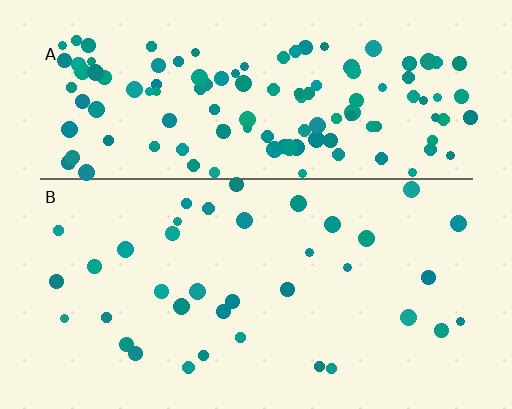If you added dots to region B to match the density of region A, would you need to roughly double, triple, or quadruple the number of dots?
Approximately triple.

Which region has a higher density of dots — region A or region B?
A (the top).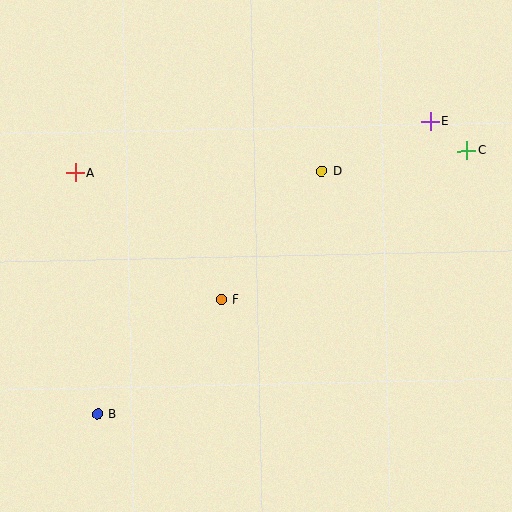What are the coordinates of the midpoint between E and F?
The midpoint between E and F is at (326, 211).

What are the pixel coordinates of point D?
Point D is at (322, 171).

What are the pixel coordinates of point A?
Point A is at (75, 173).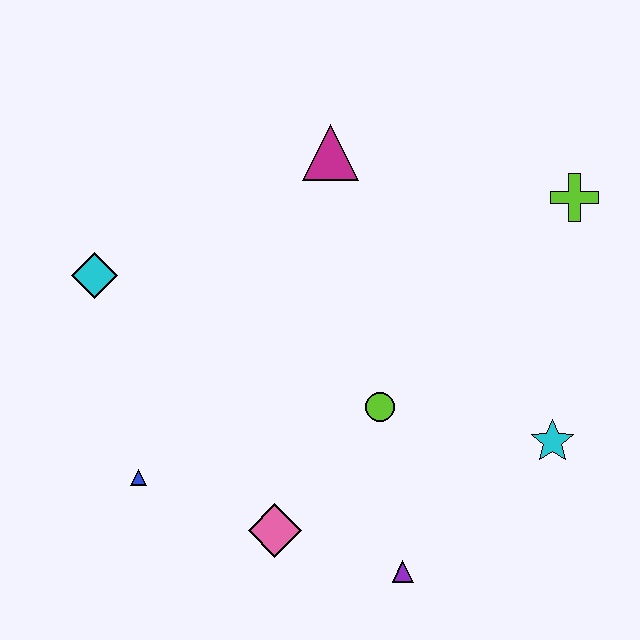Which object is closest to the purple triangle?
The pink diamond is closest to the purple triangle.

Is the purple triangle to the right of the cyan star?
No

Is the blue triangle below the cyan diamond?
Yes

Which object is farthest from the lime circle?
The cyan diamond is farthest from the lime circle.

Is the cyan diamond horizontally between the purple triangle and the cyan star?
No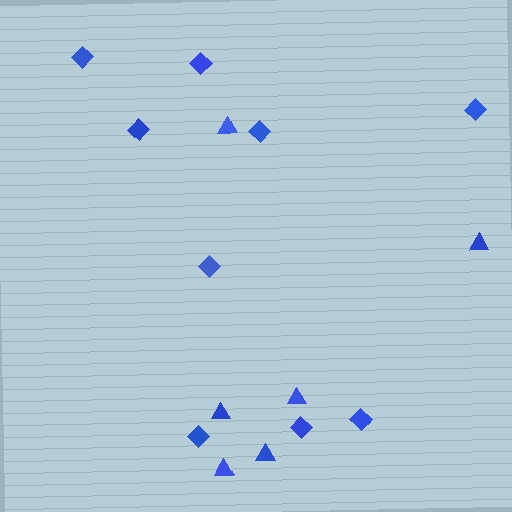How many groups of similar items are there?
There are 2 groups: one group of diamonds (9) and one group of triangles (6).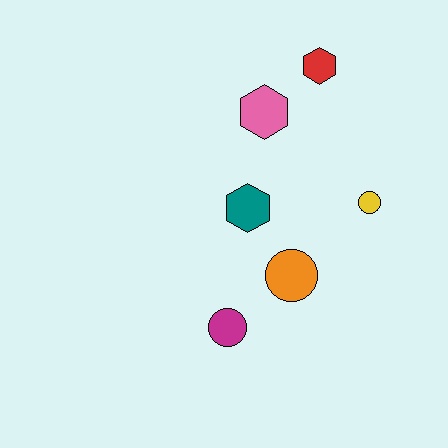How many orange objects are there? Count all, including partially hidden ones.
There is 1 orange object.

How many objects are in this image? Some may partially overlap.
There are 6 objects.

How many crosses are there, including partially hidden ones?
There are no crosses.